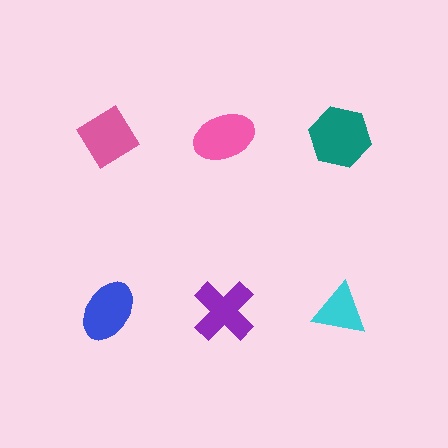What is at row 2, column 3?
A cyan triangle.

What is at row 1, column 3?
A teal hexagon.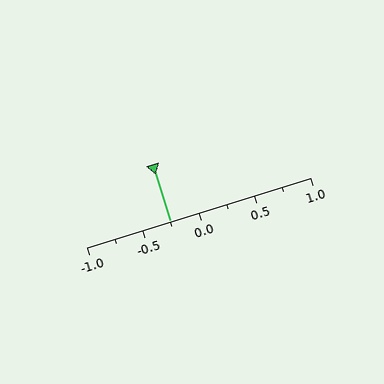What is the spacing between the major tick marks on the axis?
The major ticks are spaced 0.5 apart.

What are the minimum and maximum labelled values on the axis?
The axis runs from -1.0 to 1.0.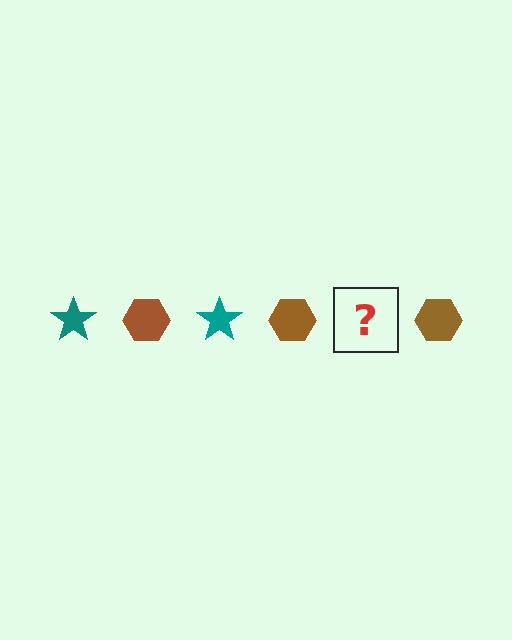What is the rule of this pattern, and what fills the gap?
The rule is that the pattern alternates between teal star and brown hexagon. The gap should be filled with a teal star.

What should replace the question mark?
The question mark should be replaced with a teal star.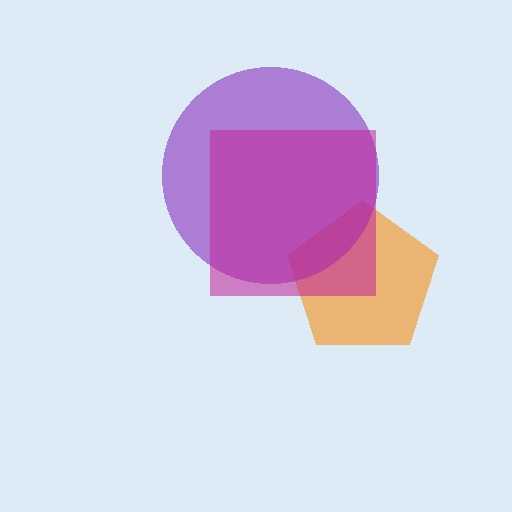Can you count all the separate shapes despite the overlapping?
Yes, there are 3 separate shapes.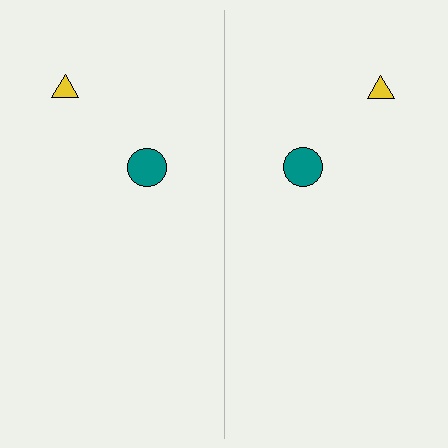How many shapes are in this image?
There are 4 shapes in this image.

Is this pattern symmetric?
Yes, this pattern has bilateral (reflection) symmetry.